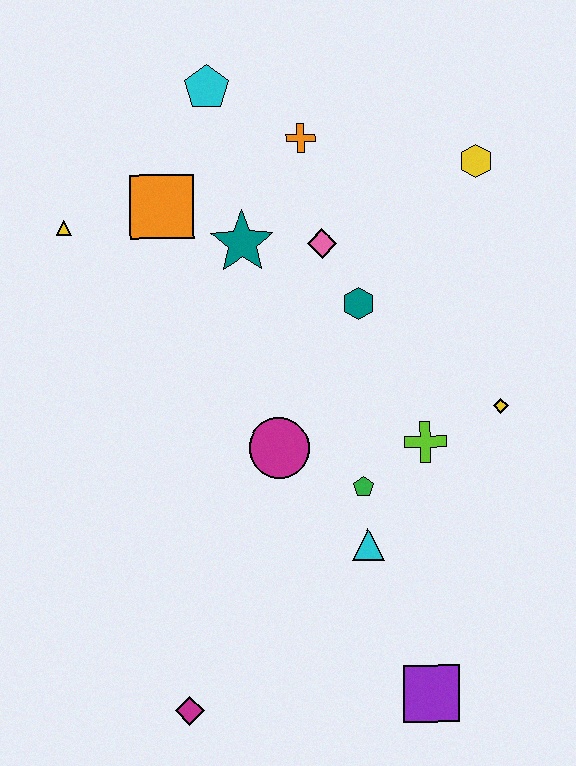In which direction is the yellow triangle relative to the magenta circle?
The yellow triangle is above the magenta circle.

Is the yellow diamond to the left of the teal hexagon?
No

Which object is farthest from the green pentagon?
The cyan pentagon is farthest from the green pentagon.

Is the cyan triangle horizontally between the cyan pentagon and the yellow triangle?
No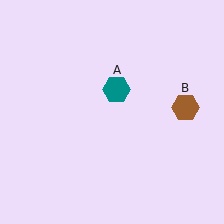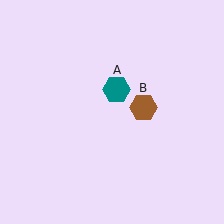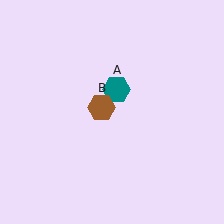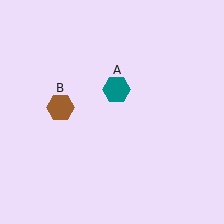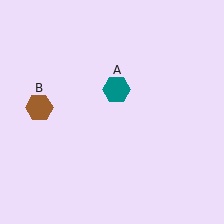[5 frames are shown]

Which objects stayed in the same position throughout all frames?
Teal hexagon (object A) remained stationary.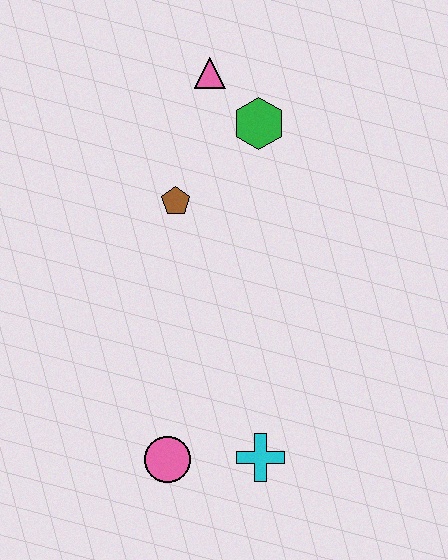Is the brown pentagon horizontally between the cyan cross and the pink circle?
Yes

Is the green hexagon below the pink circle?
No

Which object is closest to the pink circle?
The cyan cross is closest to the pink circle.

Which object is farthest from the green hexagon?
The pink circle is farthest from the green hexagon.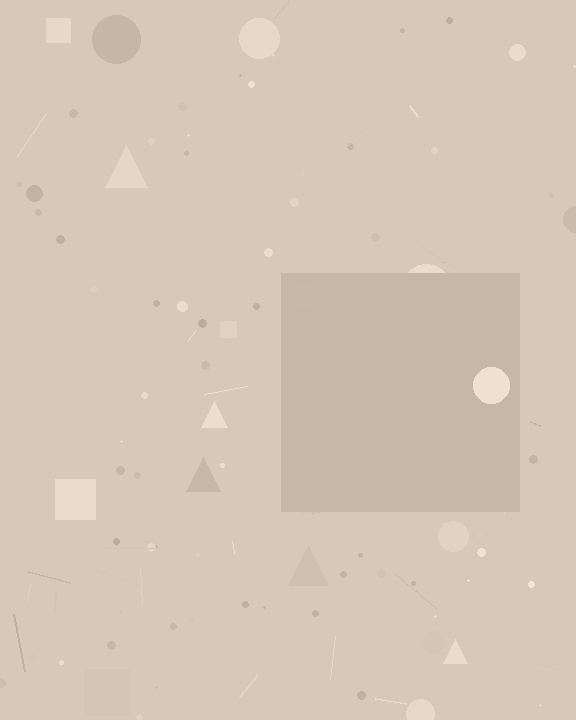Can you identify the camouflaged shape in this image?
The camouflaged shape is a square.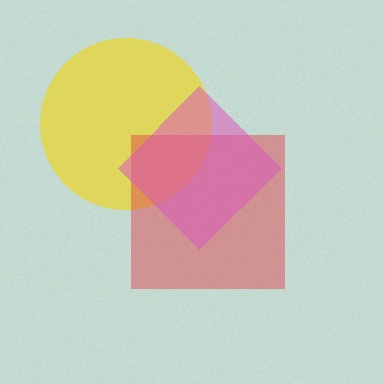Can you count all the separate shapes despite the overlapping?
Yes, there are 3 separate shapes.